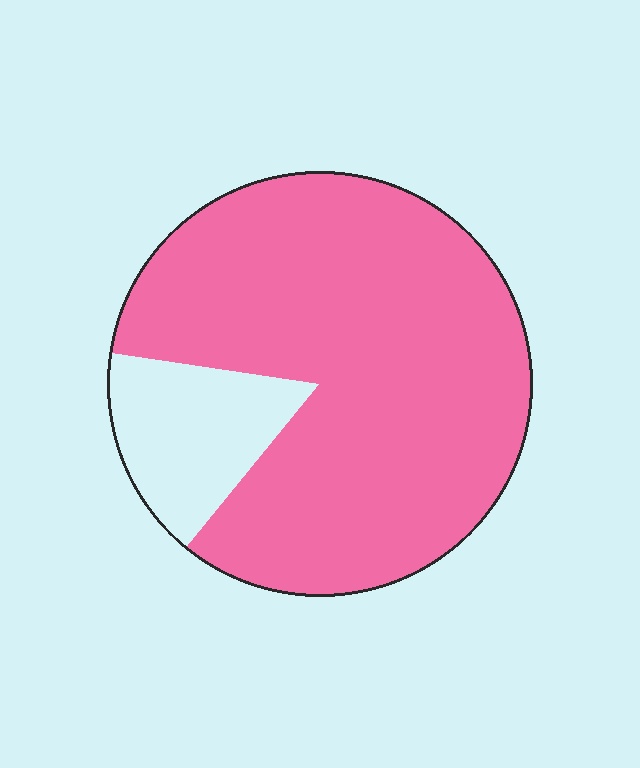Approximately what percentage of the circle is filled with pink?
Approximately 85%.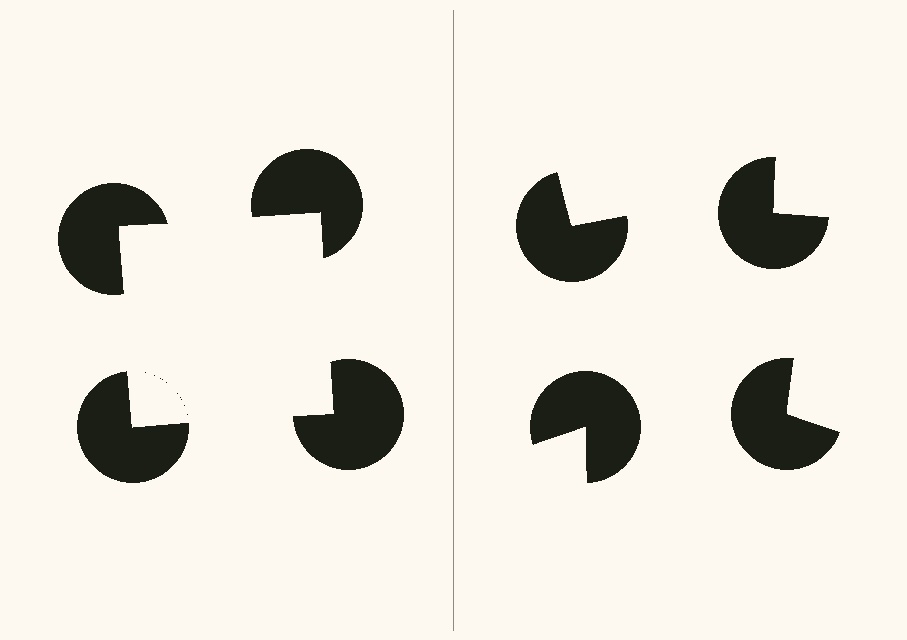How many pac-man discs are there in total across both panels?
8 — 4 on each side.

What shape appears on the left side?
An illusory square.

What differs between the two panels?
The pac-man discs are positioned identically on both sides; only the wedge orientations differ. On the left they align to a square; on the right they are misaligned.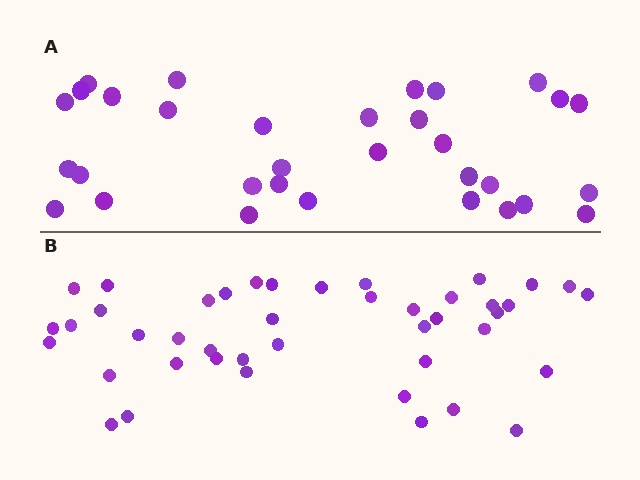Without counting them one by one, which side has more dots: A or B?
Region B (the bottom region) has more dots.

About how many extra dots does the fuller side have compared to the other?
Region B has roughly 12 or so more dots than region A.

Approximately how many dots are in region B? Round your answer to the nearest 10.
About 40 dots. (The exact count is 43, which rounds to 40.)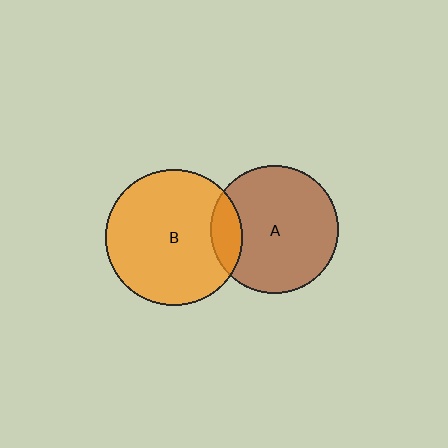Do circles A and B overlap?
Yes.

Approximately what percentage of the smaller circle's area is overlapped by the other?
Approximately 15%.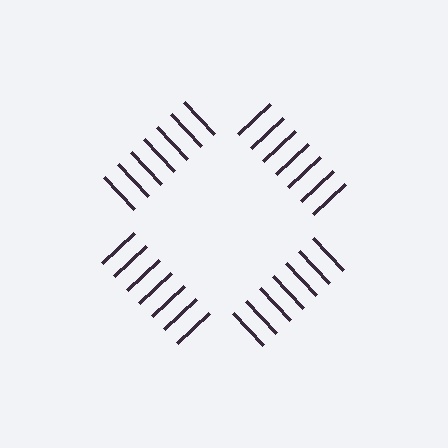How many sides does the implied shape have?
4 sides — the line-ends trace a square.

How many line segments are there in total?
28 — 7 along each of the 4 edges.